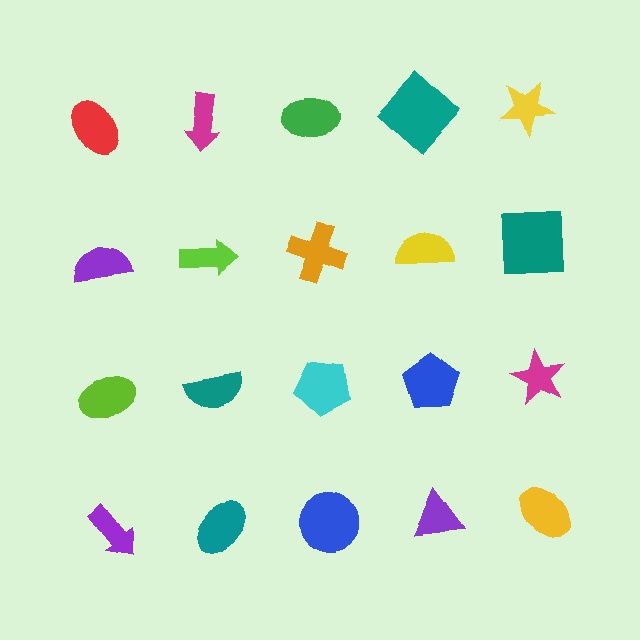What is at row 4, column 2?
A teal ellipse.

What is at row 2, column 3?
An orange cross.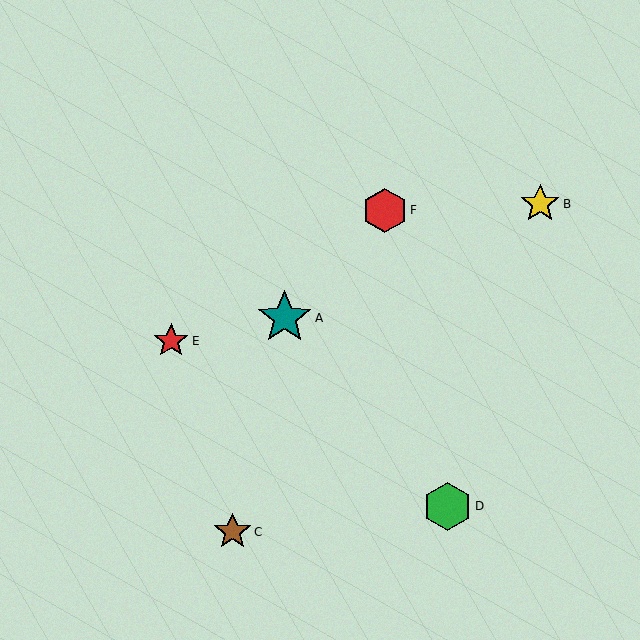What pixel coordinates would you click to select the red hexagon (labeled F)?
Click at (385, 210) to select the red hexagon F.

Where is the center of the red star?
The center of the red star is at (171, 341).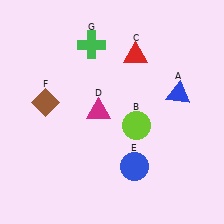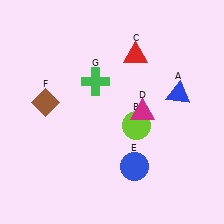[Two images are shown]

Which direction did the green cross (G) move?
The green cross (G) moved down.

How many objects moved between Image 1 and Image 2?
2 objects moved between the two images.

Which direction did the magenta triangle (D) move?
The magenta triangle (D) moved right.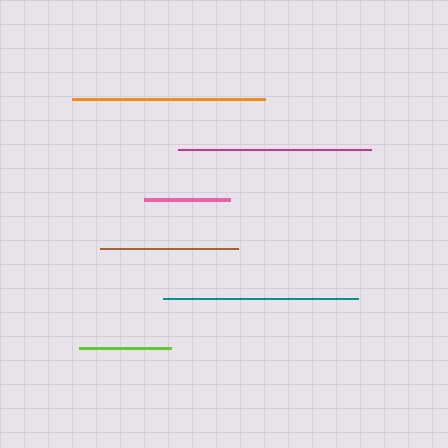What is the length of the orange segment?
The orange segment is approximately 193 pixels long.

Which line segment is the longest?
The teal line is the longest at approximately 195 pixels.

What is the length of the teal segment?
The teal segment is approximately 195 pixels long.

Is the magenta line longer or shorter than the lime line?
The magenta line is longer than the lime line.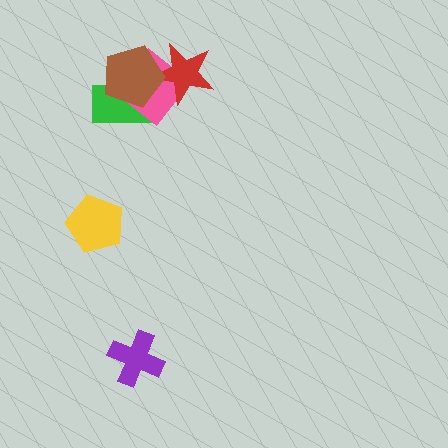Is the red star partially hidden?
Yes, it is partially covered by another shape.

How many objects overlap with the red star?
2 objects overlap with the red star.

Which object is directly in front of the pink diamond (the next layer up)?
The red star is directly in front of the pink diamond.